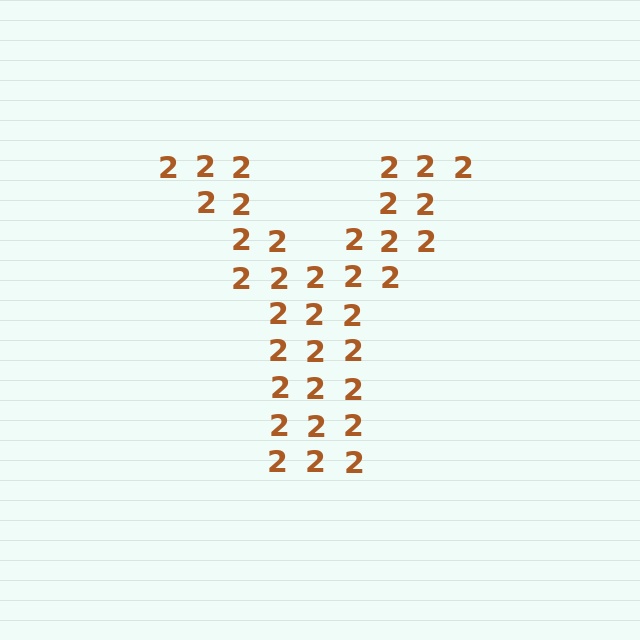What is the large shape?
The large shape is the letter Y.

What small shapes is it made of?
It is made of small digit 2's.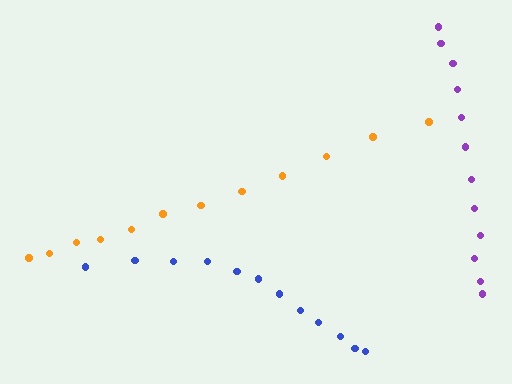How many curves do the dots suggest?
There are 3 distinct paths.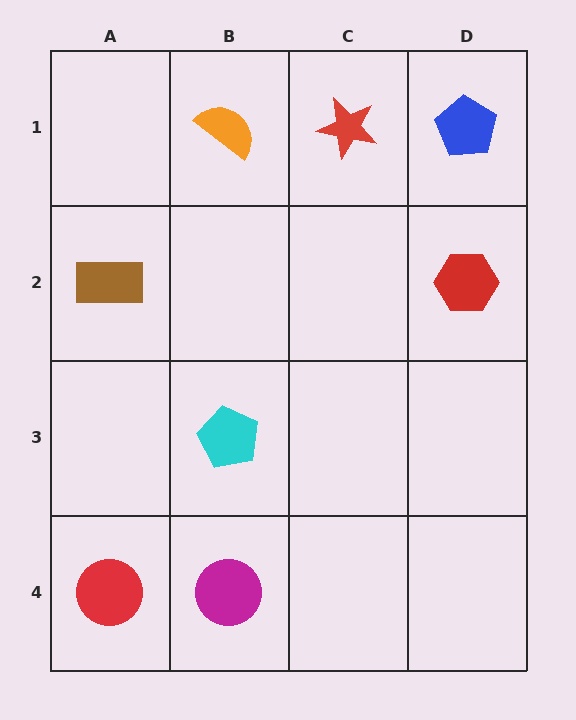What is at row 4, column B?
A magenta circle.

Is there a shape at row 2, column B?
No, that cell is empty.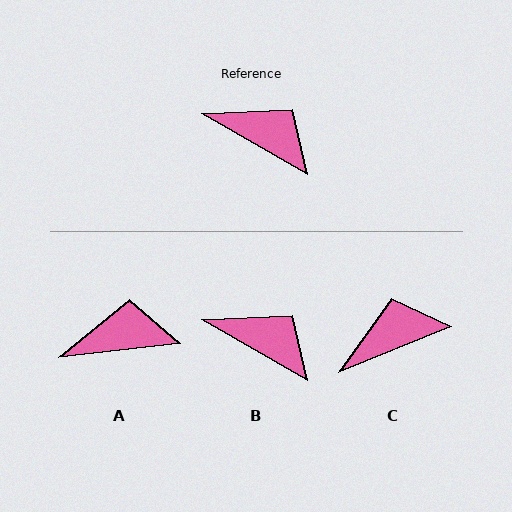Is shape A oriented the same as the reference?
No, it is off by about 37 degrees.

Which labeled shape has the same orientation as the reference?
B.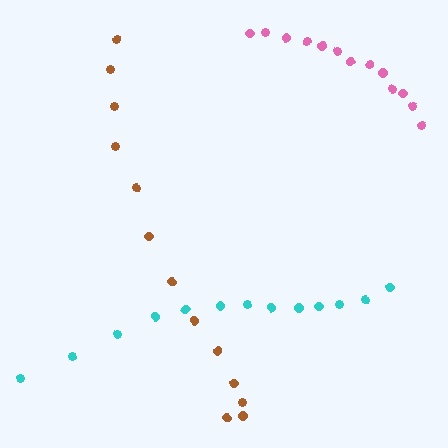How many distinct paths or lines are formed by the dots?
There are 3 distinct paths.